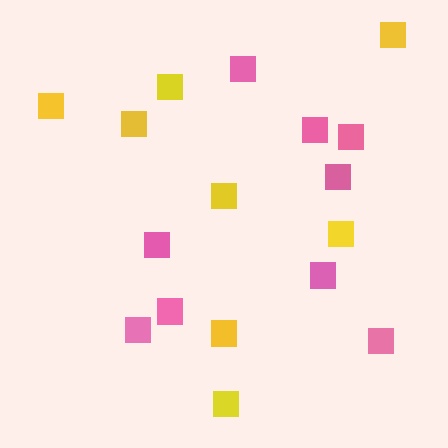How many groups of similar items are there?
There are 2 groups: one group of pink squares (9) and one group of yellow squares (8).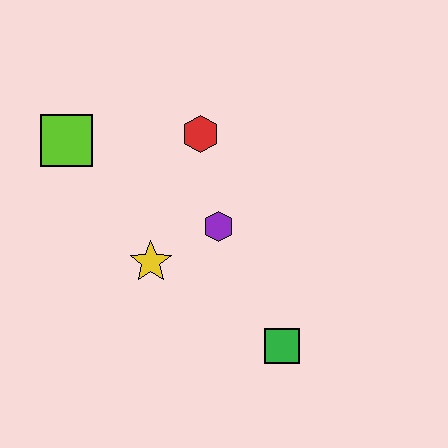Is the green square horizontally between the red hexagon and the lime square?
No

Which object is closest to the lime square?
The red hexagon is closest to the lime square.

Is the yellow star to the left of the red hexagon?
Yes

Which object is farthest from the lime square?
The green square is farthest from the lime square.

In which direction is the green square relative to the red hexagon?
The green square is below the red hexagon.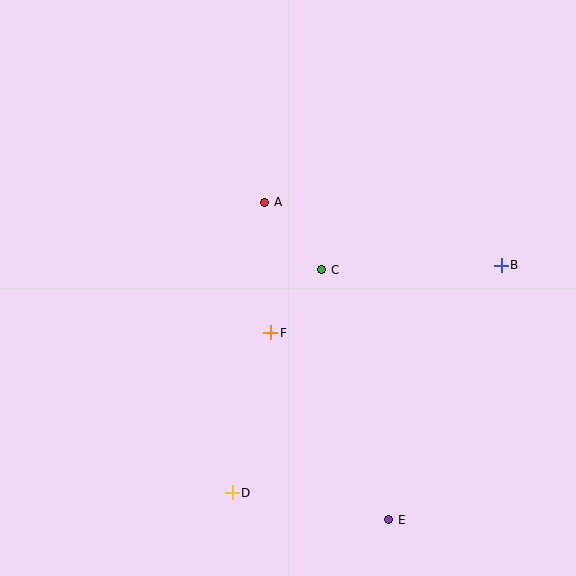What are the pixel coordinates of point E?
Point E is at (389, 520).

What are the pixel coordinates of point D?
Point D is at (232, 493).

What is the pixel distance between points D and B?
The distance between D and B is 352 pixels.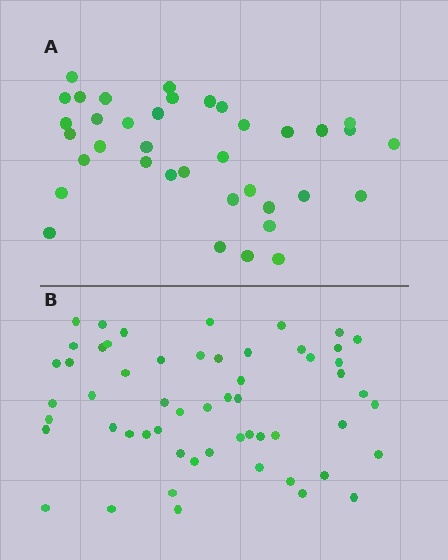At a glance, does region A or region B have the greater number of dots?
Region B (the bottom region) has more dots.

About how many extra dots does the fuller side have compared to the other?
Region B has approximately 20 more dots than region A.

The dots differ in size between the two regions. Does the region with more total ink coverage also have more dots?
No. Region A has more total ink coverage because its dots are larger, but region B actually contains more individual dots. Total area can be misleading — the number of items is what matters here.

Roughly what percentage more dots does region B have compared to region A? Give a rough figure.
About 50% more.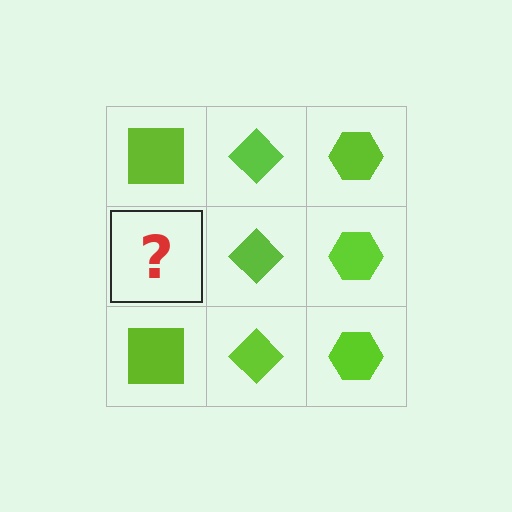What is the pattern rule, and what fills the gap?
The rule is that each column has a consistent shape. The gap should be filled with a lime square.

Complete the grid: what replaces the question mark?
The question mark should be replaced with a lime square.